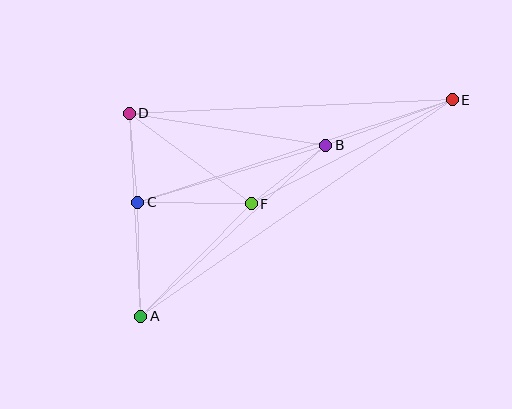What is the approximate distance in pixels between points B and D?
The distance between B and D is approximately 199 pixels.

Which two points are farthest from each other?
Points A and E are farthest from each other.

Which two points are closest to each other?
Points C and D are closest to each other.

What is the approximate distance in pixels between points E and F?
The distance between E and F is approximately 226 pixels.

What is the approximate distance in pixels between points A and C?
The distance between A and C is approximately 114 pixels.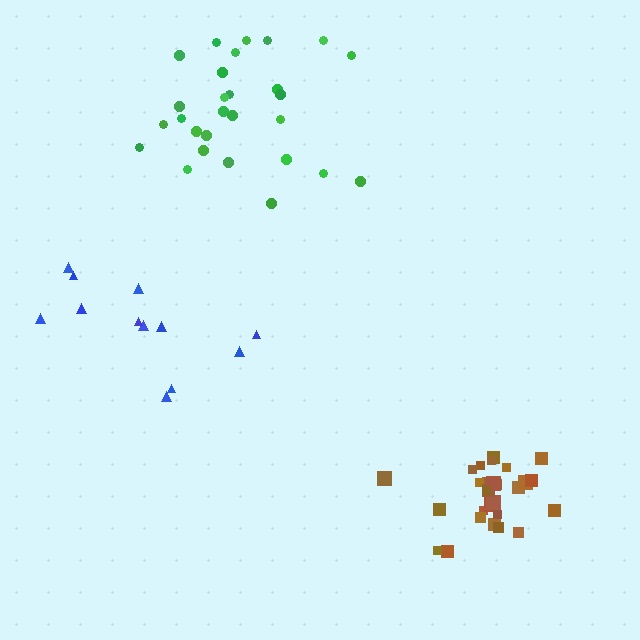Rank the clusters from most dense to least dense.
brown, green, blue.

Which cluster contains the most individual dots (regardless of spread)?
Green (28).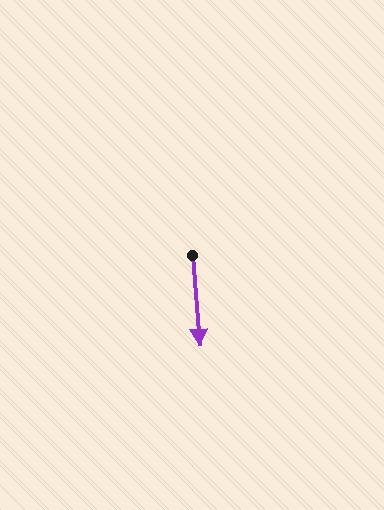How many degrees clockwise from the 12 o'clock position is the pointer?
Approximately 175 degrees.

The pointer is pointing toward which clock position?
Roughly 6 o'clock.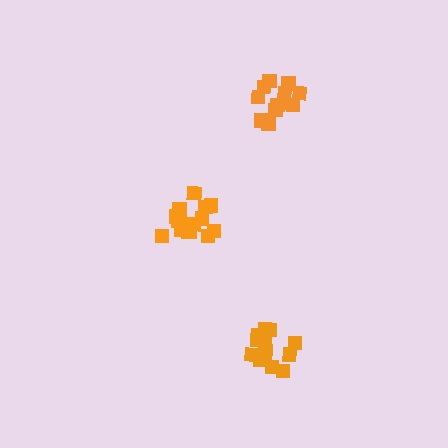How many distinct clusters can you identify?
There are 3 distinct clusters.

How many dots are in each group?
Group 1: 14 dots, Group 2: 12 dots, Group 3: 13 dots (39 total).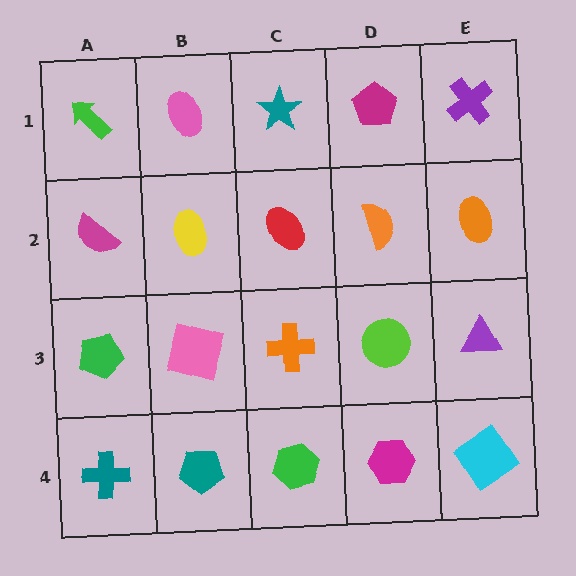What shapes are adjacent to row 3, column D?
An orange semicircle (row 2, column D), a magenta hexagon (row 4, column D), an orange cross (row 3, column C), a purple triangle (row 3, column E).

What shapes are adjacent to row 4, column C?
An orange cross (row 3, column C), a teal pentagon (row 4, column B), a magenta hexagon (row 4, column D).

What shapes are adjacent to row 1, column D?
An orange semicircle (row 2, column D), a teal star (row 1, column C), a purple cross (row 1, column E).